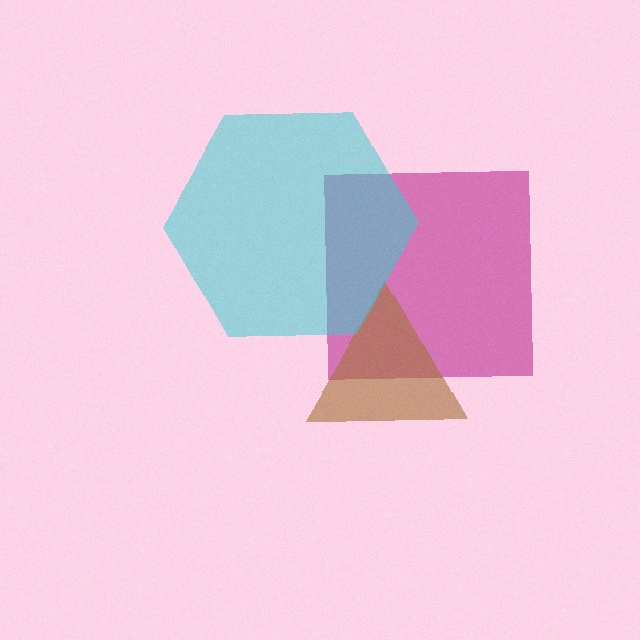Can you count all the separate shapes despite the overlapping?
Yes, there are 3 separate shapes.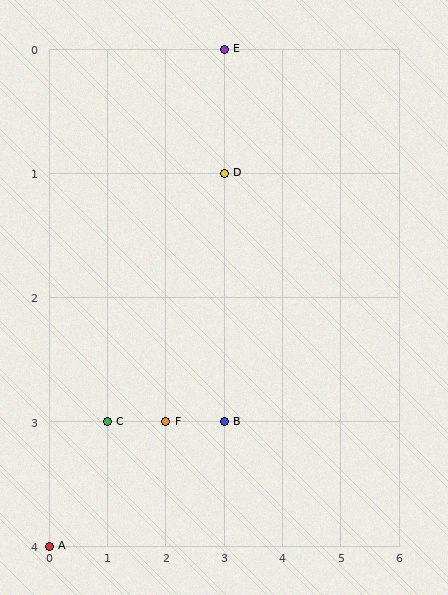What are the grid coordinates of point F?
Point F is at grid coordinates (2, 3).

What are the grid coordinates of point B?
Point B is at grid coordinates (3, 3).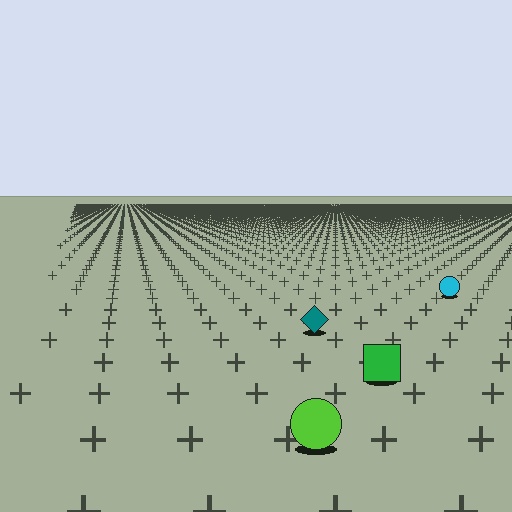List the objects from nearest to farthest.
From nearest to farthest: the lime circle, the green square, the teal diamond, the cyan circle.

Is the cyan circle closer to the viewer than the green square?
No. The green square is closer — you can tell from the texture gradient: the ground texture is coarser near it.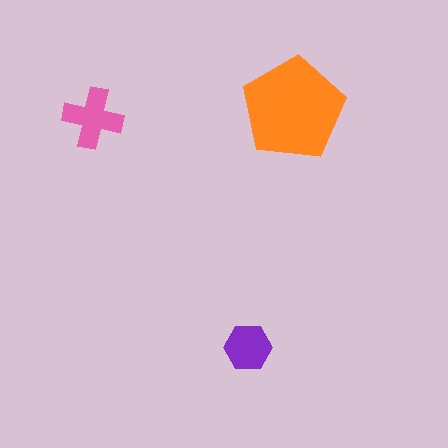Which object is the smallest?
The purple hexagon.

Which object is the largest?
The orange pentagon.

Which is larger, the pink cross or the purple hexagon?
The pink cross.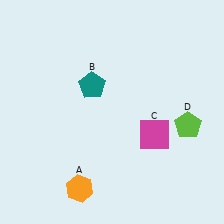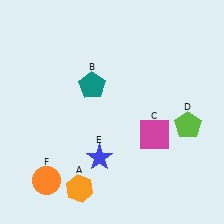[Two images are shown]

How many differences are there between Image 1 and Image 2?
There are 2 differences between the two images.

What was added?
A blue star (E), an orange circle (F) were added in Image 2.